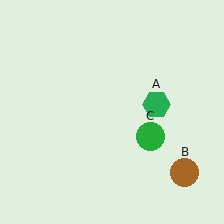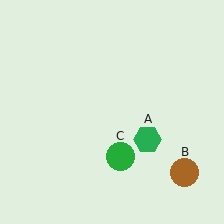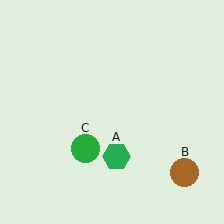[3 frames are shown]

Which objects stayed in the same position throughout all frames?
Brown circle (object B) remained stationary.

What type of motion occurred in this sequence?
The green hexagon (object A), green circle (object C) rotated clockwise around the center of the scene.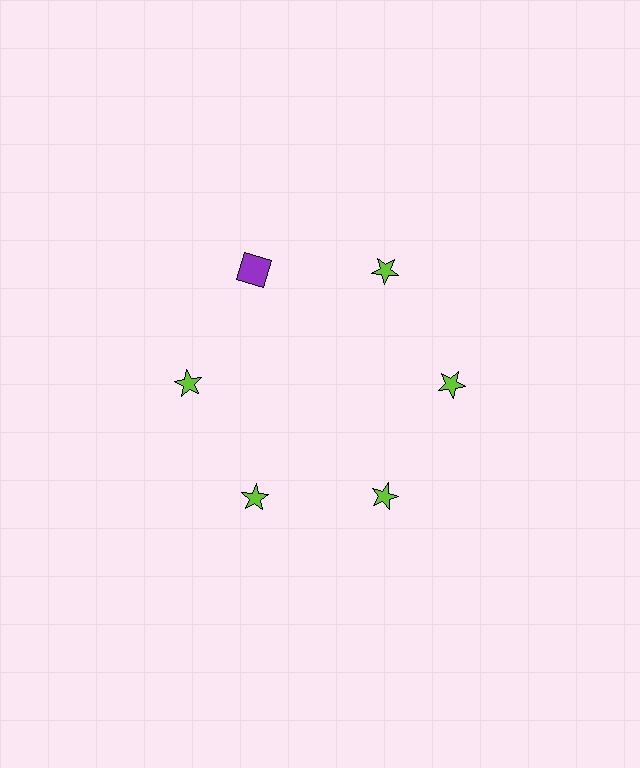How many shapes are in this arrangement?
There are 6 shapes arranged in a ring pattern.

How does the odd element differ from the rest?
It differs in both color (purple instead of lime) and shape (square instead of star).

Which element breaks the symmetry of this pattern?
The purple square at roughly the 11 o'clock position breaks the symmetry. All other shapes are lime stars.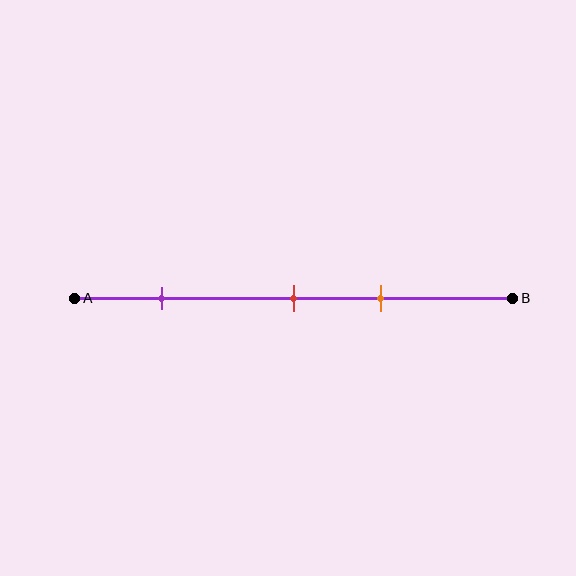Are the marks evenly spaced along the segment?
No, the marks are not evenly spaced.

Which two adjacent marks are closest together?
The red and orange marks are the closest adjacent pair.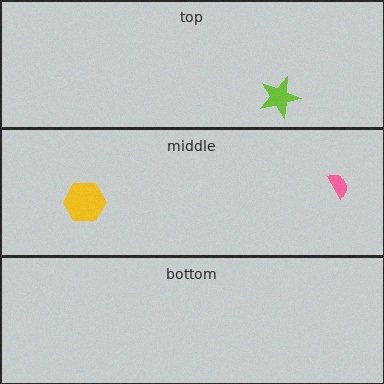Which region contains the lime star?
The top region.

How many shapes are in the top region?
1.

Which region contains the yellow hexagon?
The middle region.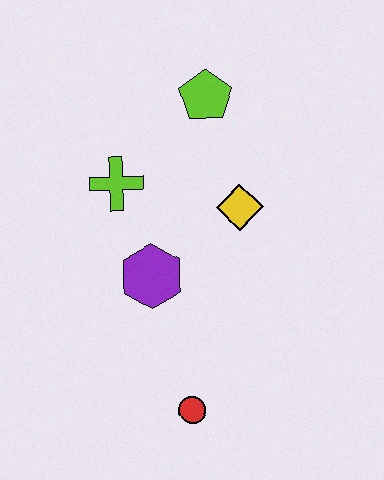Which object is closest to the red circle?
The purple hexagon is closest to the red circle.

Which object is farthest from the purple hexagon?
The lime pentagon is farthest from the purple hexagon.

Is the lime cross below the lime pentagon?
Yes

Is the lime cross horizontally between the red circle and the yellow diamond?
No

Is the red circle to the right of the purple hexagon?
Yes